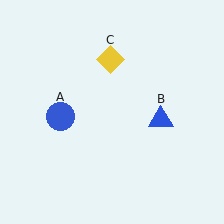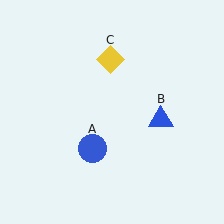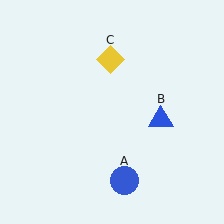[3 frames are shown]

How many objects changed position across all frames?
1 object changed position: blue circle (object A).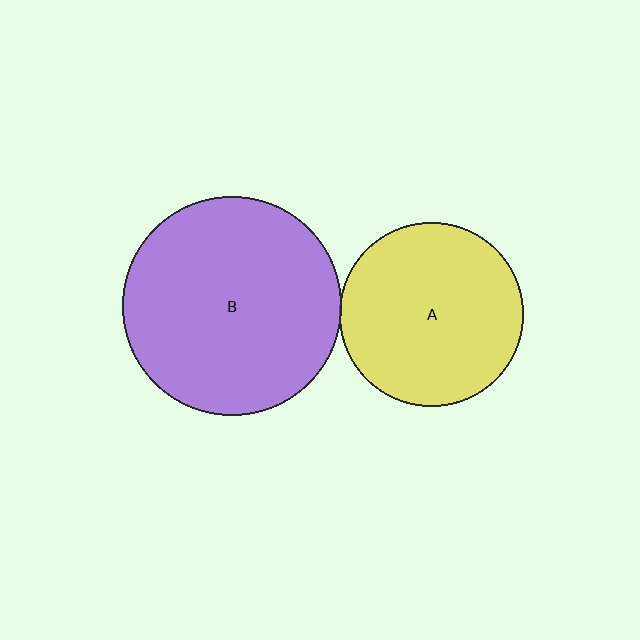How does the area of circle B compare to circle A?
Approximately 1.4 times.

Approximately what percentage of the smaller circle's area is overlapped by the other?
Approximately 5%.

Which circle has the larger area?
Circle B (purple).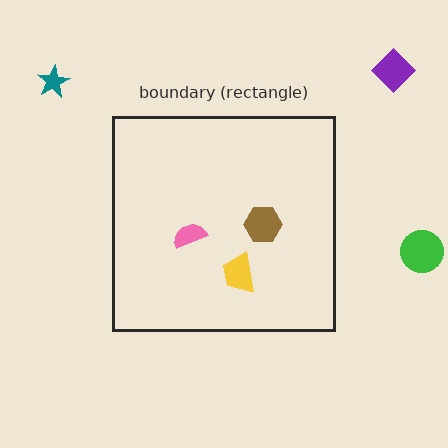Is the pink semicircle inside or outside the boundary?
Inside.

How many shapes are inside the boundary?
3 inside, 3 outside.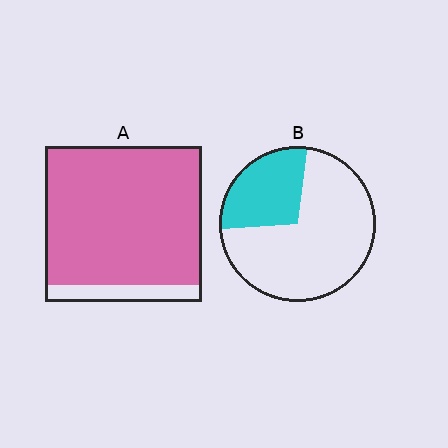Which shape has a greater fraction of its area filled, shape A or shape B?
Shape A.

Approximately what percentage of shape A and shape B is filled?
A is approximately 90% and B is approximately 30%.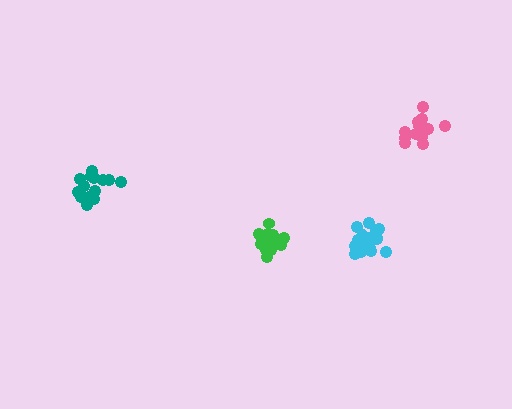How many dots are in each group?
Group 1: 15 dots, Group 2: 19 dots, Group 3: 15 dots, Group 4: 16 dots (65 total).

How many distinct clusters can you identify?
There are 4 distinct clusters.